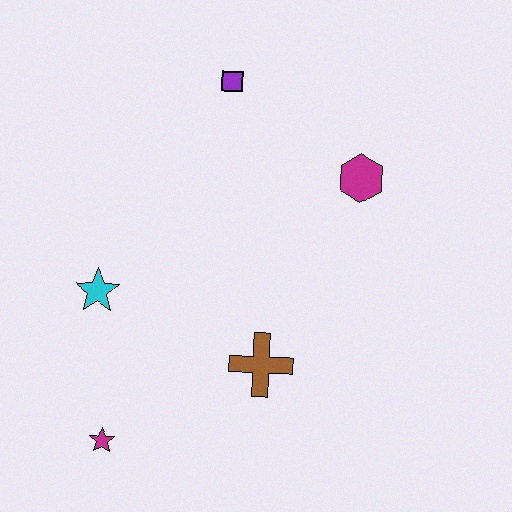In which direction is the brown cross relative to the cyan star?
The brown cross is to the right of the cyan star.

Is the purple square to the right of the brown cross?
No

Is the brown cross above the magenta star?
Yes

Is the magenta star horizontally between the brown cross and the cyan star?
Yes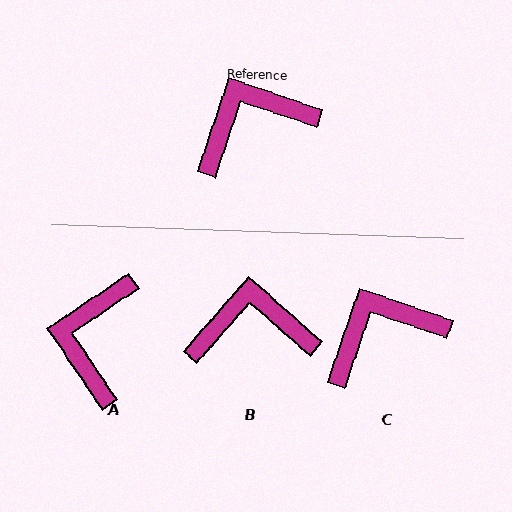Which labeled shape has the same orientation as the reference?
C.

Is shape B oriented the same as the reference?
No, it is off by about 23 degrees.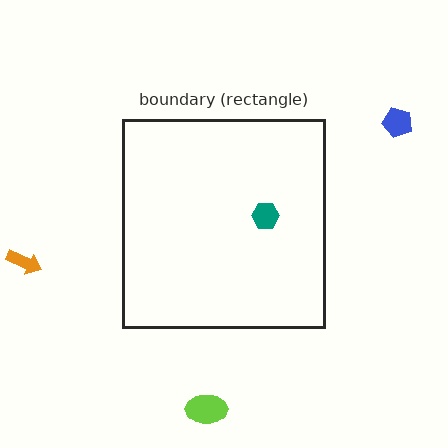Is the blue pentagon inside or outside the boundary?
Outside.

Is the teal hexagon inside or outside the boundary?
Inside.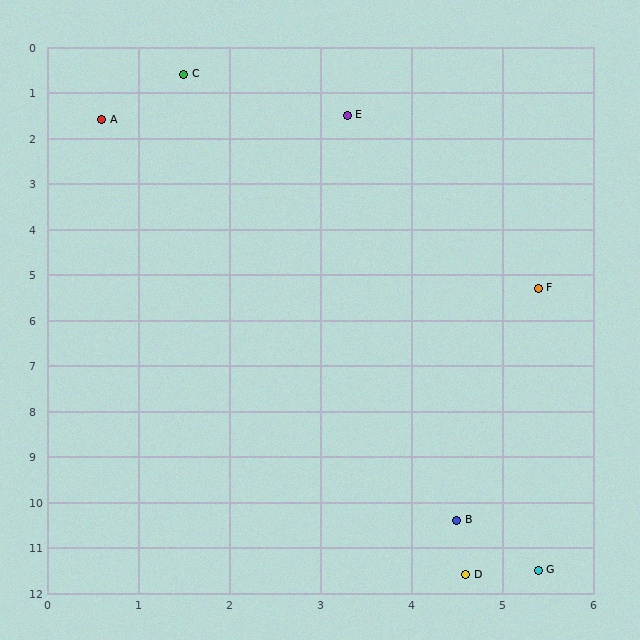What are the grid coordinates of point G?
Point G is at approximately (5.4, 11.5).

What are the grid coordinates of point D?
Point D is at approximately (4.6, 11.6).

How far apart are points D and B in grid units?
Points D and B are about 1.2 grid units apart.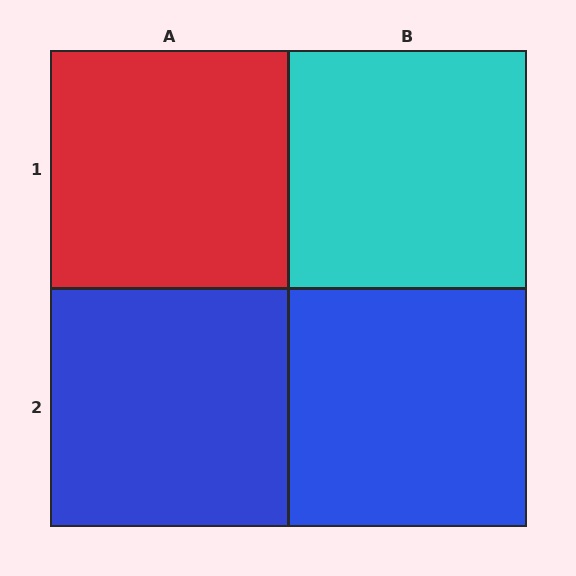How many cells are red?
1 cell is red.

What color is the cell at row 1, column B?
Cyan.